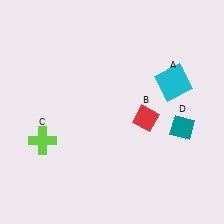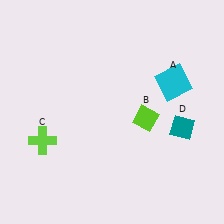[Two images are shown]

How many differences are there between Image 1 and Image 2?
There is 1 difference between the two images.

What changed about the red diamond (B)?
In Image 1, B is red. In Image 2, it changed to lime.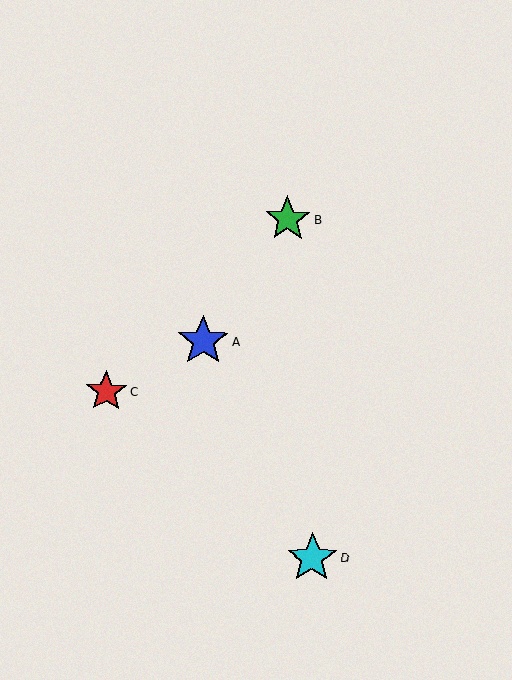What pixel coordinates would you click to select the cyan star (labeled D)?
Click at (312, 558) to select the cyan star D.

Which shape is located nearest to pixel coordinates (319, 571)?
The cyan star (labeled D) at (312, 558) is nearest to that location.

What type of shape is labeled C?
Shape C is a red star.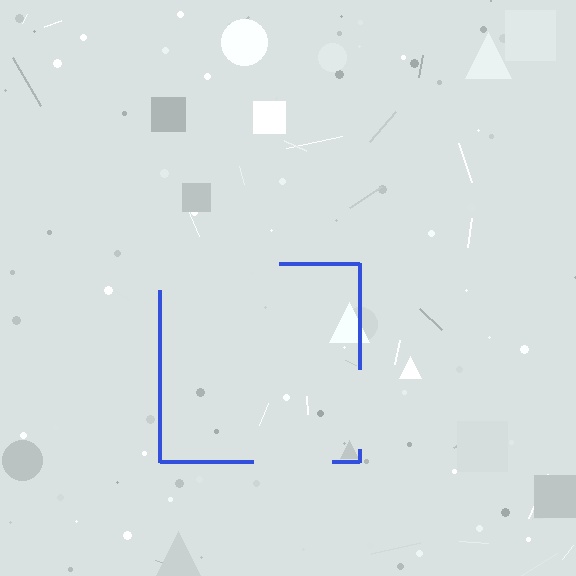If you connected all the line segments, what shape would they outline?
They would outline a square.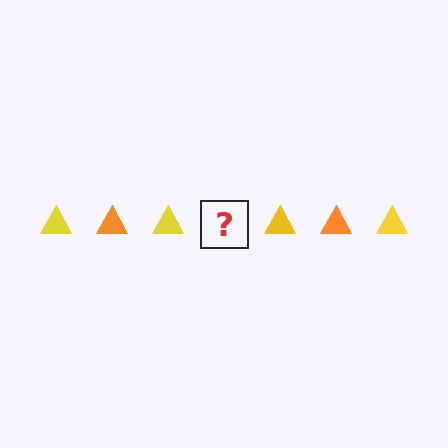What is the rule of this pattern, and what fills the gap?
The rule is that the pattern cycles through yellow, orange triangles. The gap should be filled with an orange triangle.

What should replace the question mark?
The question mark should be replaced with an orange triangle.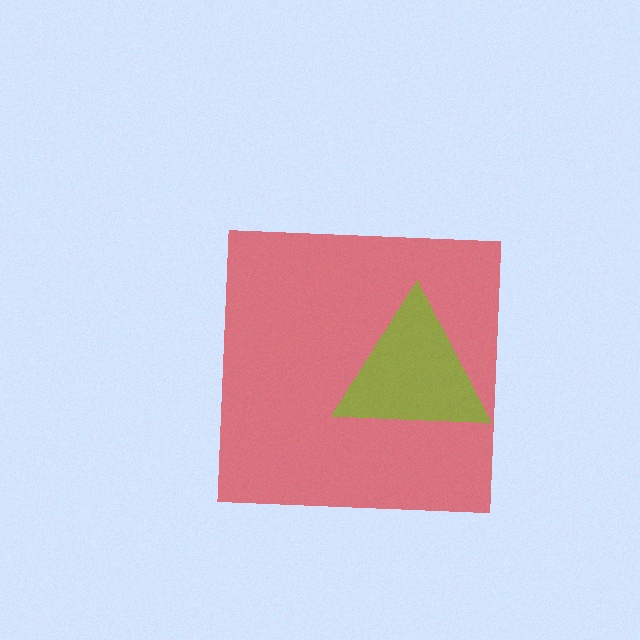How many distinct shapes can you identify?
There are 2 distinct shapes: a red square, a lime triangle.